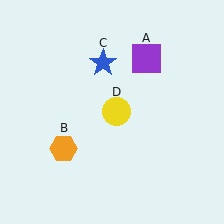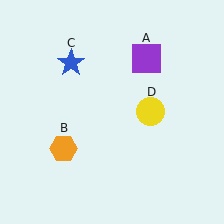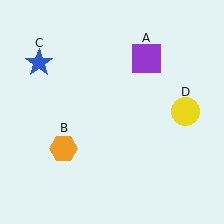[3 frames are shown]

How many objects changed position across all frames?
2 objects changed position: blue star (object C), yellow circle (object D).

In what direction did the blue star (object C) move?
The blue star (object C) moved left.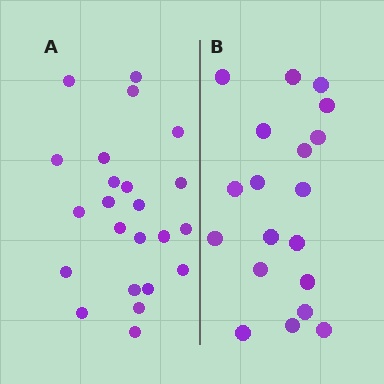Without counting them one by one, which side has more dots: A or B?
Region A (the left region) has more dots.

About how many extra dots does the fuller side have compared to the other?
Region A has about 4 more dots than region B.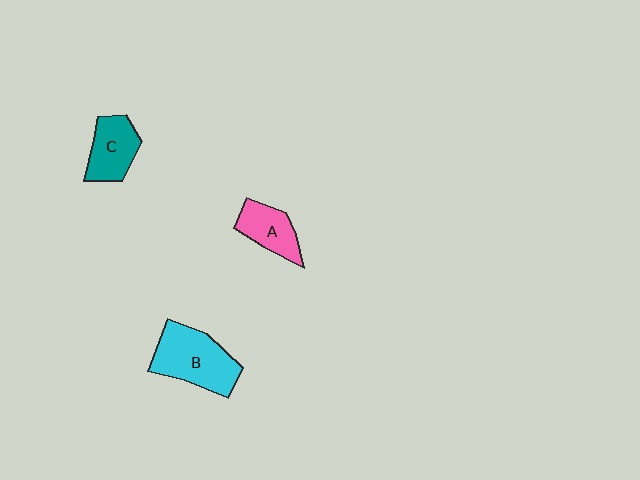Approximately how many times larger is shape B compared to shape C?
Approximately 1.5 times.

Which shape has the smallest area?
Shape A (pink).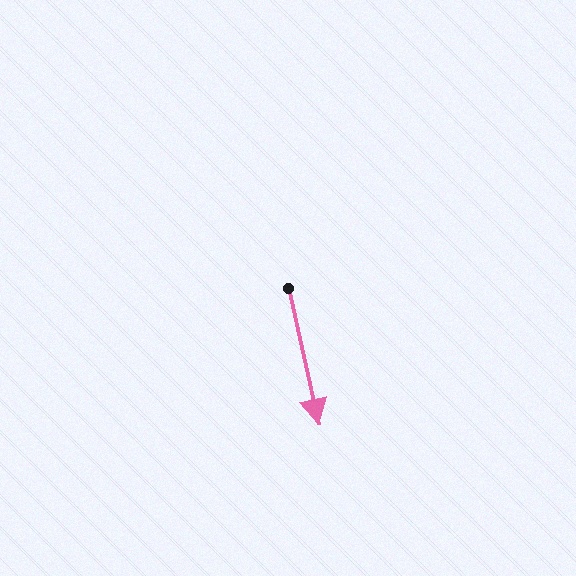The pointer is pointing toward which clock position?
Roughly 6 o'clock.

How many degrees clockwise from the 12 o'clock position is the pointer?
Approximately 167 degrees.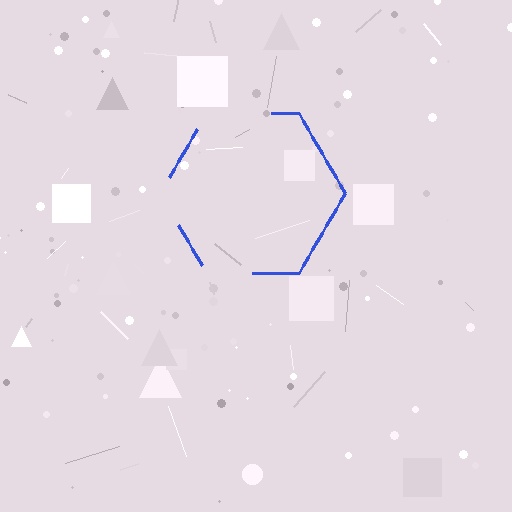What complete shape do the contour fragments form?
The contour fragments form a hexagon.